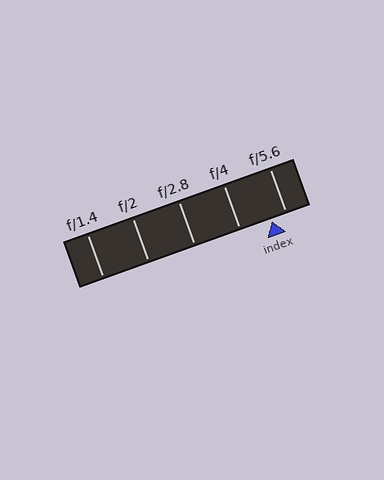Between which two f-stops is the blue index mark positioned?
The index mark is between f/4 and f/5.6.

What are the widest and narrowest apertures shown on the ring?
The widest aperture shown is f/1.4 and the narrowest is f/5.6.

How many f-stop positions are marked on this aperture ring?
There are 5 f-stop positions marked.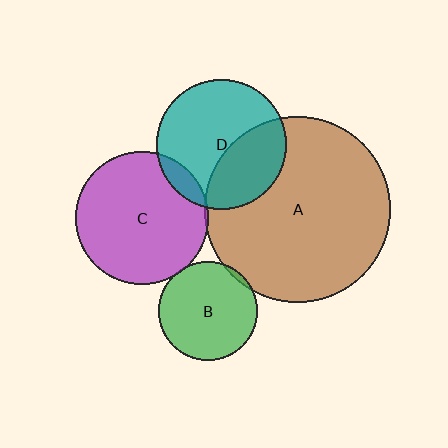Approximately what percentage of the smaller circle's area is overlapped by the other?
Approximately 5%.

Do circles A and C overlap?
Yes.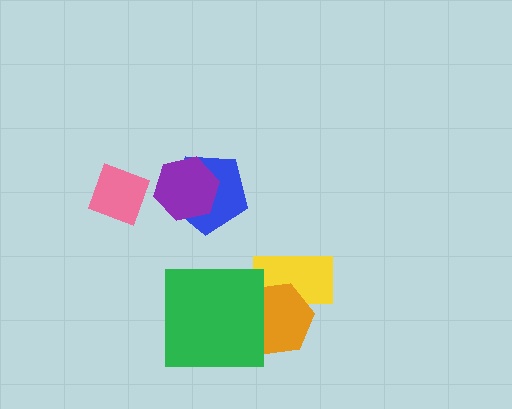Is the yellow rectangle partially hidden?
Yes, it is partially covered by another shape.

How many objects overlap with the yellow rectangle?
1 object overlaps with the yellow rectangle.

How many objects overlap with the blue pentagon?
1 object overlaps with the blue pentagon.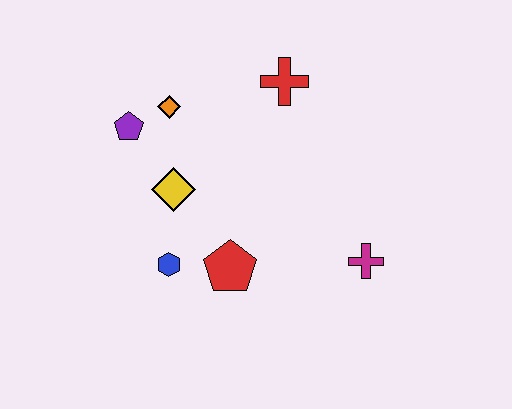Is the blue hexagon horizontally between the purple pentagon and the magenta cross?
Yes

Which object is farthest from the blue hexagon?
The red cross is farthest from the blue hexagon.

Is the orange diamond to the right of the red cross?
No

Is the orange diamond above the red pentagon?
Yes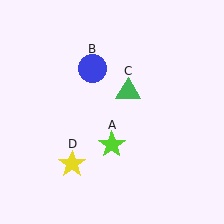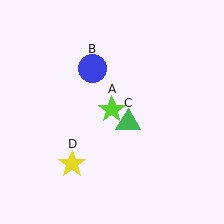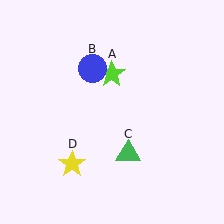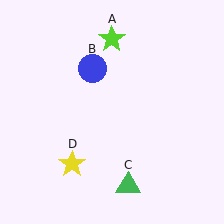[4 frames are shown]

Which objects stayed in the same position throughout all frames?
Blue circle (object B) and yellow star (object D) remained stationary.